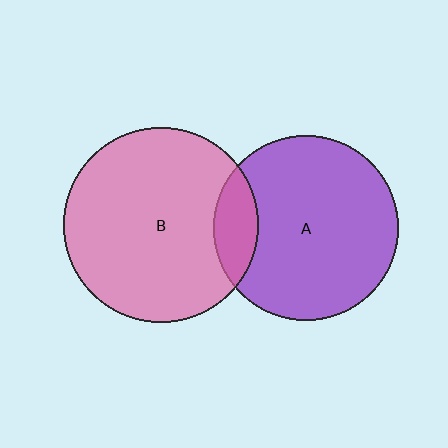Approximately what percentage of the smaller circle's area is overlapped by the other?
Approximately 15%.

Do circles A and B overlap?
Yes.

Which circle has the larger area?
Circle B (pink).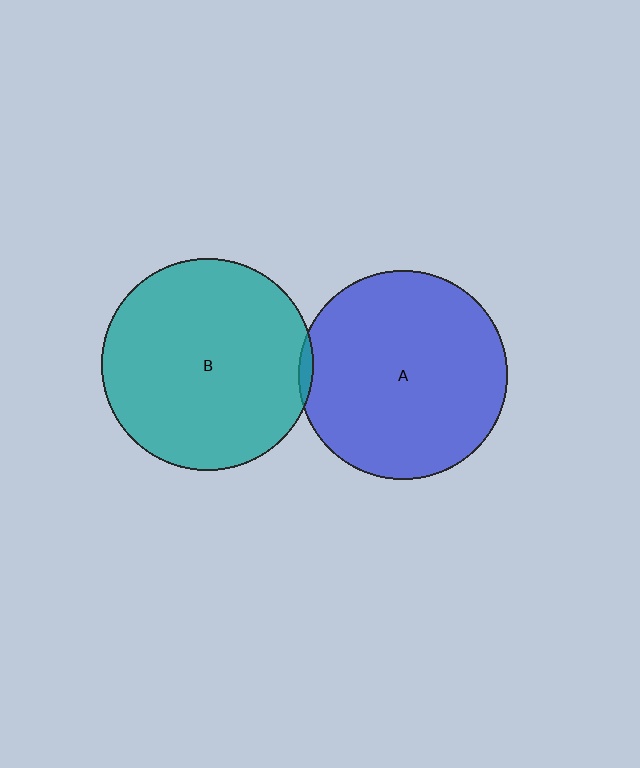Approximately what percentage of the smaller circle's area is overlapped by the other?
Approximately 5%.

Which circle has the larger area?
Circle B (teal).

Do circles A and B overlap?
Yes.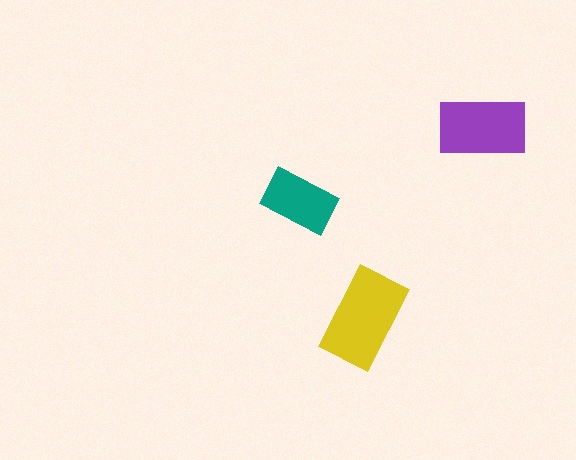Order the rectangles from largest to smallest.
the yellow one, the purple one, the teal one.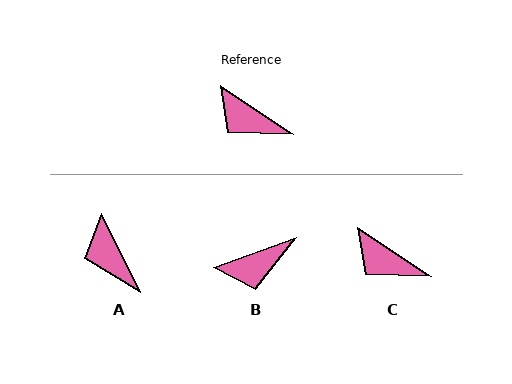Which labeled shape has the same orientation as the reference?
C.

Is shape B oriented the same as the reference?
No, it is off by about 54 degrees.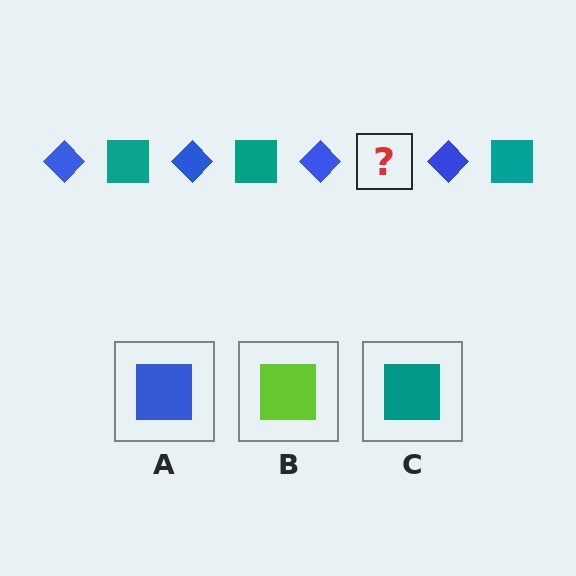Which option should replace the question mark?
Option C.